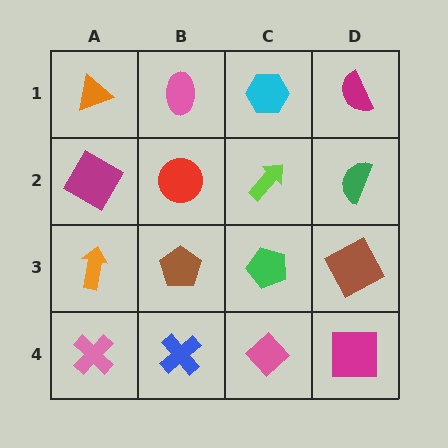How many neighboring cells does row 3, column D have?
3.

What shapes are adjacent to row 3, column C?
A lime arrow (row 2, column C), a pink diamond (row 4, column C), a brown pentagon (row 3, column B), a brown square (row 3, column D).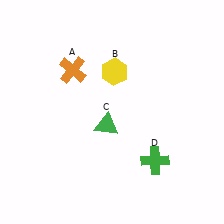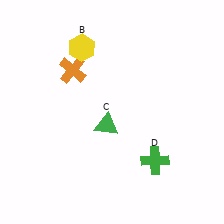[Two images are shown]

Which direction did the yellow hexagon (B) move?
The yellow hexagon (B) moved left.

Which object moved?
The yellow hexagon (B) moved left.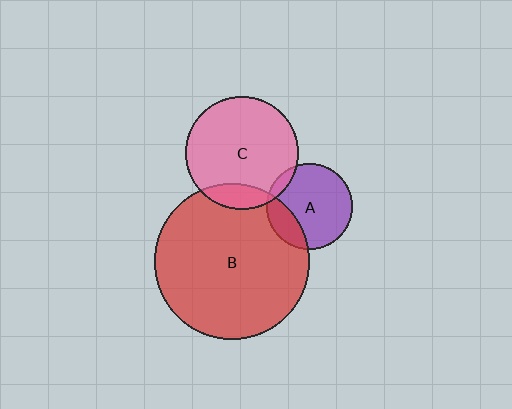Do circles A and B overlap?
Yes.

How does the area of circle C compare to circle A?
Approximately 1.7 times.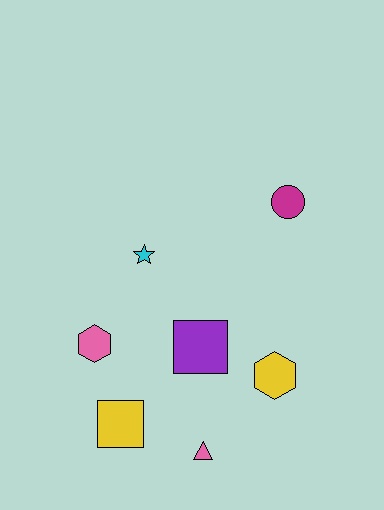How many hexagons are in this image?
There are 2 hexagons.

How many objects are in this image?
There are 7 objects.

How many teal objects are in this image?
There are no teal objects.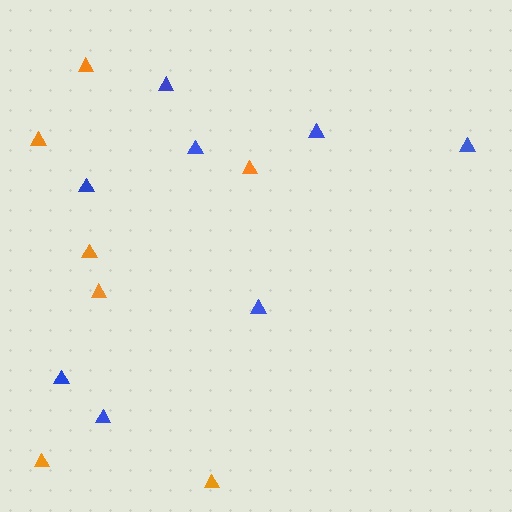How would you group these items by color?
There are 2 groups: one group of orange triangles (7) and one group of blue triangles (8).